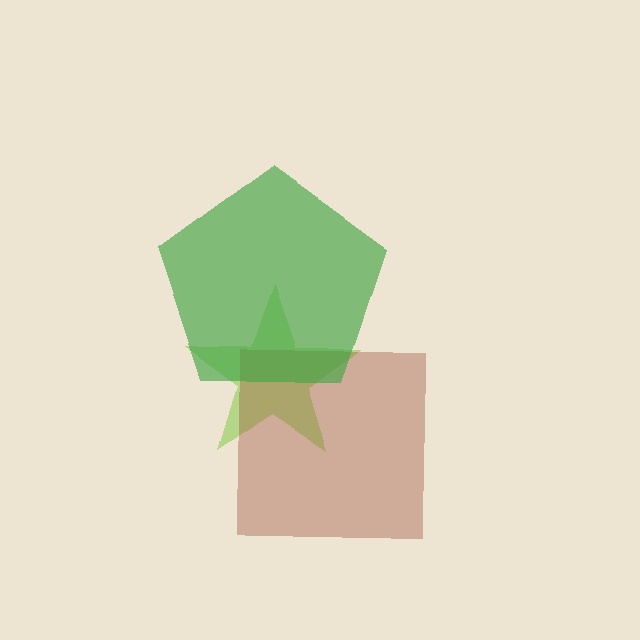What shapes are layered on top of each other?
The layered shapes are: a lime star, a brown square, a green pentagon.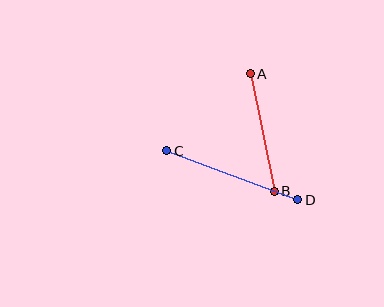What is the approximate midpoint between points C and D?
The midpoint is at approximately (232, 175) pixels.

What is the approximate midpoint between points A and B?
The midpoint is at approximately (262, 132) pixels.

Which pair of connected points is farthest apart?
Points C and D are farthest apart.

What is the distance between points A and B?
The distance is approximately 120 pixels.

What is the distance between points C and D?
The distance is approximately 140 pixels.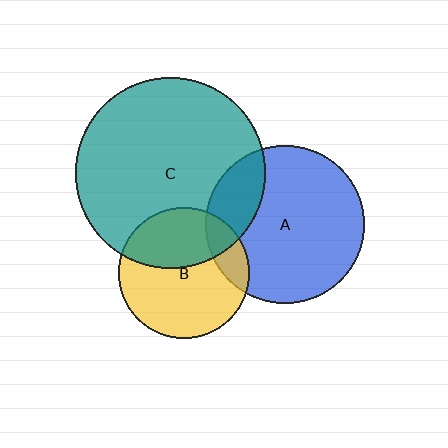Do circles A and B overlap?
Yes.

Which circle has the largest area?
Circle C (teal).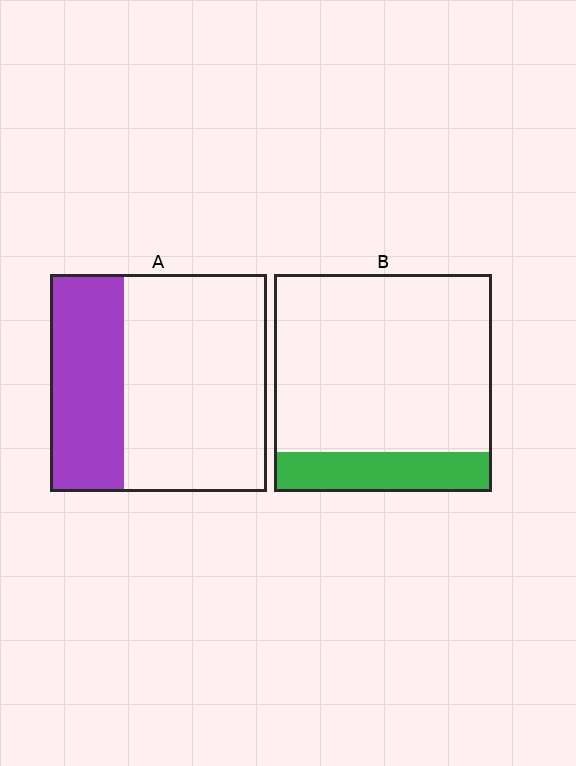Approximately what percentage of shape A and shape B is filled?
A is approximately 35% and B is approximately 20%.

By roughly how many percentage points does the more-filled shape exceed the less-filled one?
By roughly 15 percentage points (A over B).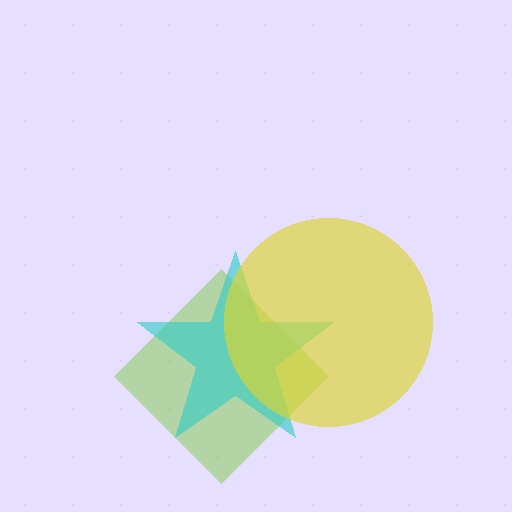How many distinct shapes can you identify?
There are 3 distinct shapes: a lime diamond, a cyan star, a yellow circle.